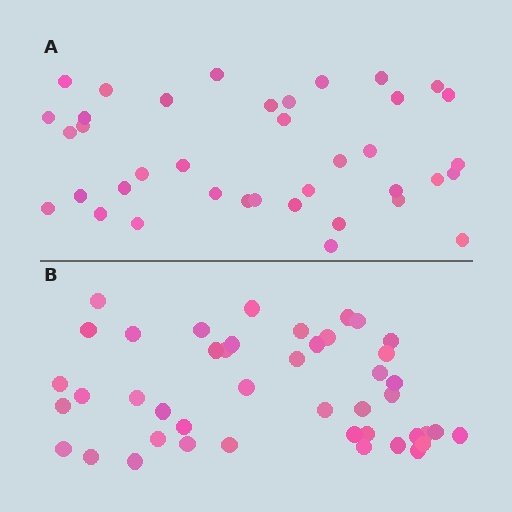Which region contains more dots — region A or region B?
Region B (the bottom region) has more dots.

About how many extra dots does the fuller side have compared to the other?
Region B has about 6 more dots than region A.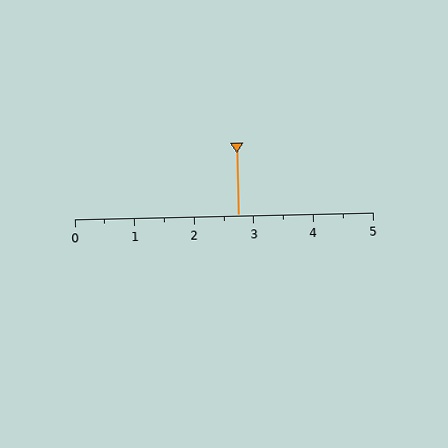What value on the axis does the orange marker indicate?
The marker indicates approximately 2.8.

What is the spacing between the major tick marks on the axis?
The major ticks are spaced 1 apart.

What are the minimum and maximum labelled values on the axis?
The axis runs from 0 to 5.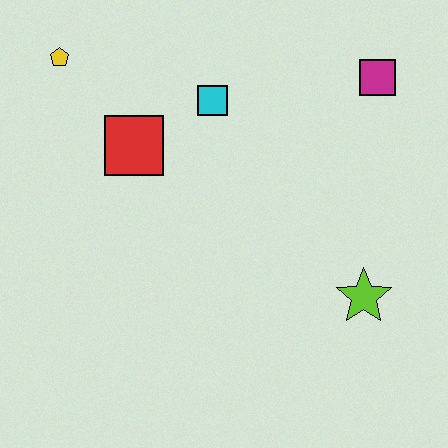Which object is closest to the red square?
The cyan square is closest to the red square.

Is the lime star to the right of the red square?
Yes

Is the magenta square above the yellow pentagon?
No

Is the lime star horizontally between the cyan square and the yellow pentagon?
No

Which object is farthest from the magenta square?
The yellow pentagon is farthest from the magenta square.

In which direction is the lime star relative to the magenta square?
The lime star is below the magenta square.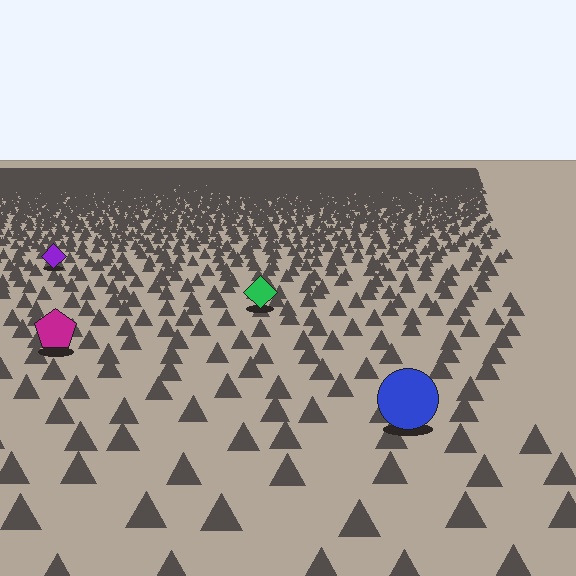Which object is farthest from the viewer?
The purple diamond is farthest from the viewer. It appears smaller and the ground texture around it is denser.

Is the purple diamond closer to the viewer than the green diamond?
No. The green diamond is closer — you can tell from the texture gradient: the ground texture is coarser near it.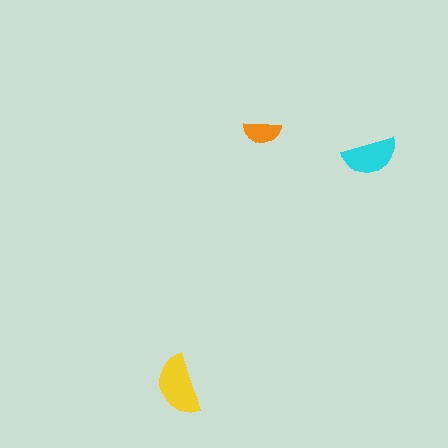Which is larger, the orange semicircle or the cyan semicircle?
The cyan one.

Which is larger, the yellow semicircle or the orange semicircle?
The yellow one.